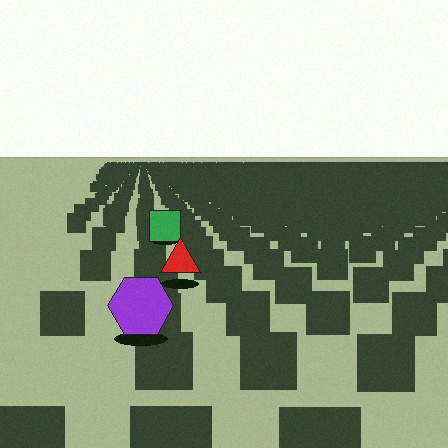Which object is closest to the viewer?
The purple hexagon is closest. The texture marks near it are larger and more spread out.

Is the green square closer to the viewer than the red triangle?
No. The red triangle is closer — you can tell from the texture gradient: the ground texture is coarser near it.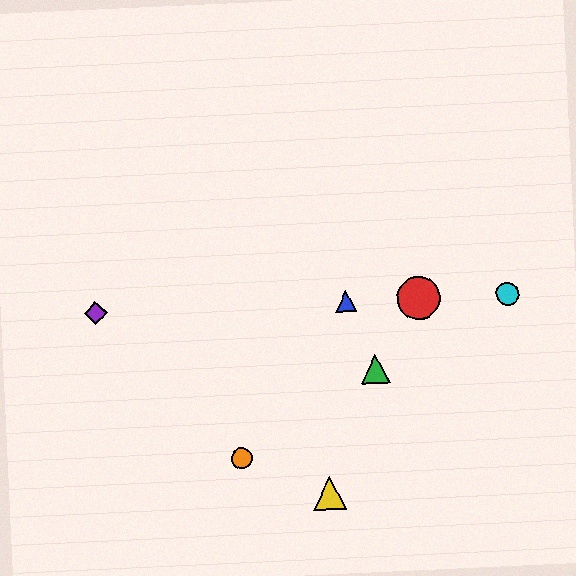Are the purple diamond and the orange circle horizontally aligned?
No, the purple diamond is at y≈313 and the orange circle is at y≈459.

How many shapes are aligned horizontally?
4 shapes (the red circle, the blue triangle, the purple diamond, the cyan circle) are aligned horizontally.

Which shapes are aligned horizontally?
The red circle, the blue triangle, the purple diamond, the cyan circle are aligned horizontally.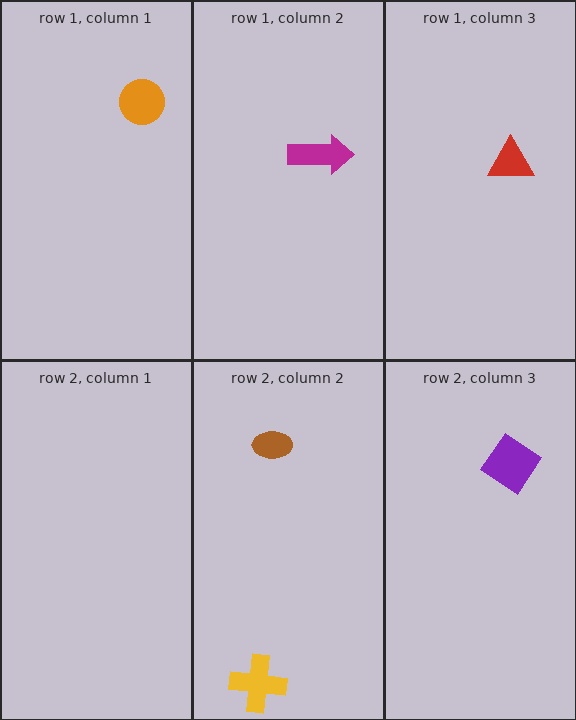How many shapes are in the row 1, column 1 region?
1.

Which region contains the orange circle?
The row 1, column 1 region.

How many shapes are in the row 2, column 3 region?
1.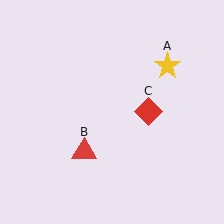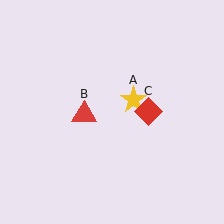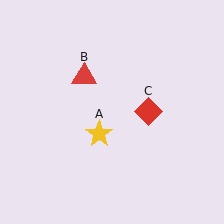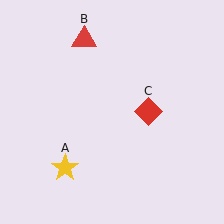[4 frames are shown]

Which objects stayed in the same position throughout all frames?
Red diamond (object C) remained stationary.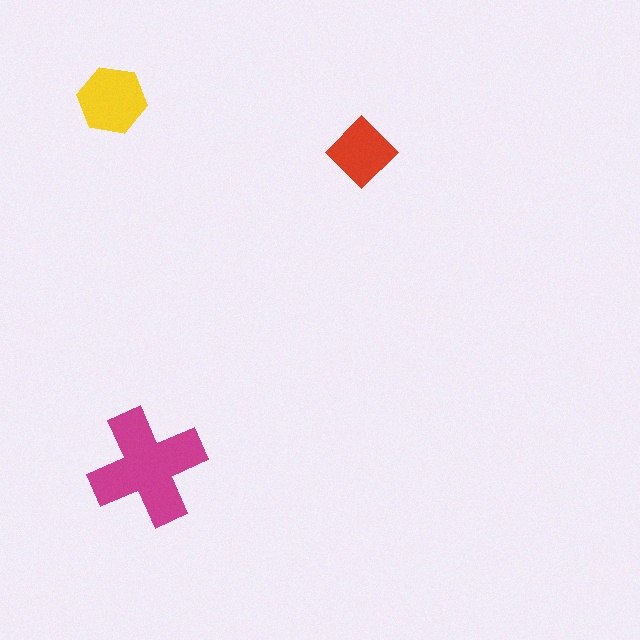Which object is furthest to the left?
The yellow hexagon is leftmost.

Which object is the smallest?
The red diamond.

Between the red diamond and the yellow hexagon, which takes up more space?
The yellow hexagon.